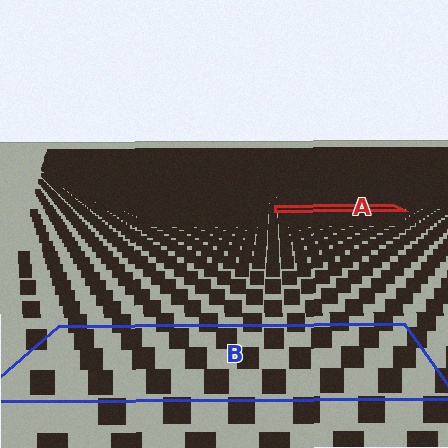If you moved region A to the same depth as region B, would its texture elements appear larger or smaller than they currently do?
They would appear larger. At a closer depth, the same texture elements are projected at a bigger on-screen size.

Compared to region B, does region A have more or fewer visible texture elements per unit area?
Region A has more texture elements per unit area — they are packed more densely because it is farther away.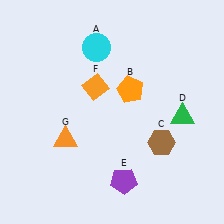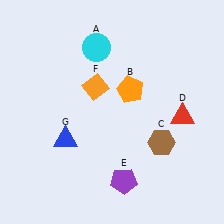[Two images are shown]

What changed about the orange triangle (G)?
In Image 1, G is orange. In Image 2, it changed to blue.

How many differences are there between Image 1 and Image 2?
There are 2 differences between the two images.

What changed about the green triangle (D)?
In Image 1, D is green. In Image 2, it changed to red.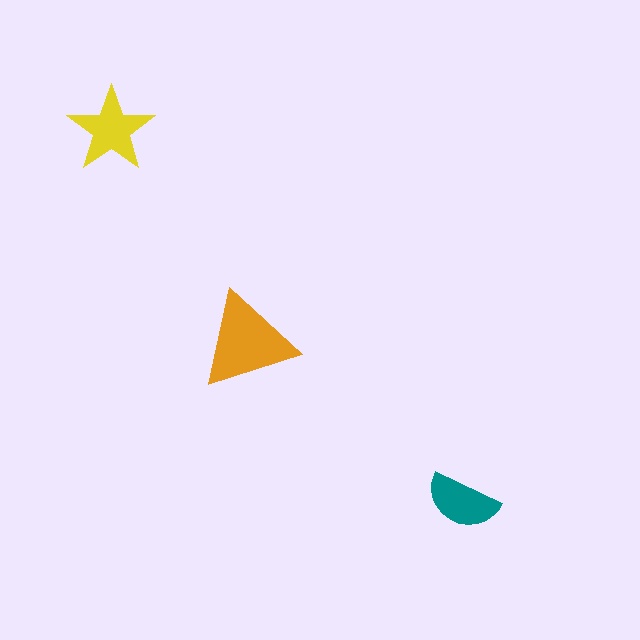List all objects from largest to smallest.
The orange triangle, the yellow star, the teal semicircle.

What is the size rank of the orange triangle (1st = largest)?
1st.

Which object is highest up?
The yellow star is topmost.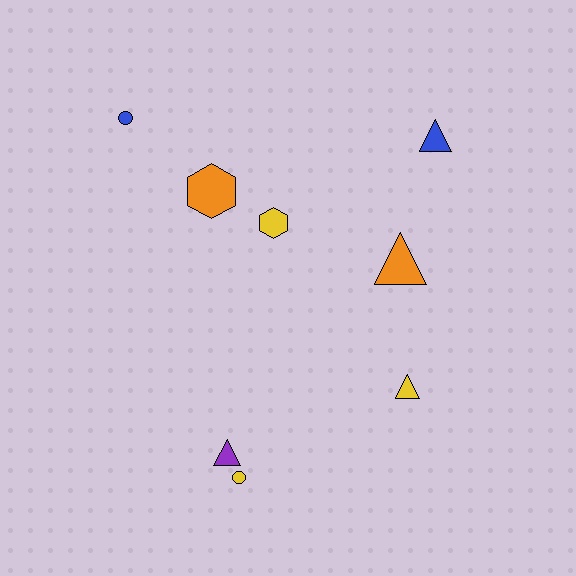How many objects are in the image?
There are 8 objects.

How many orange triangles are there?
There is 1 orange triangle.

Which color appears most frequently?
Yellow, with 3 objects.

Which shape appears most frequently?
Triangle, with 4 objects.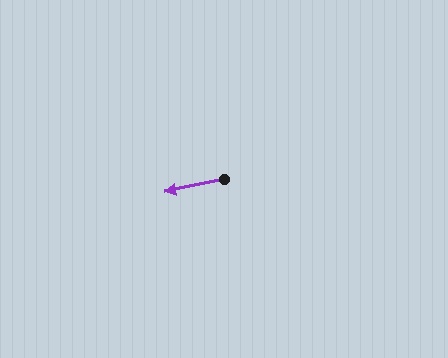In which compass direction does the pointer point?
West.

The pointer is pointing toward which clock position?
Roughly 9 o'clock.